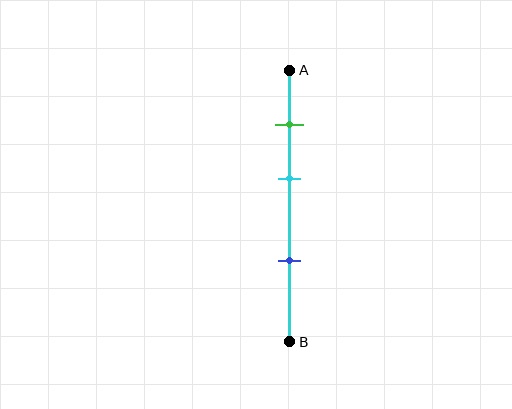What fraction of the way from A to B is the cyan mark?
The cyan mark is approximately 40% (0.4) of the way from A to B.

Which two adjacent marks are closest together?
The green and cyan marks are the closest adjacent pair.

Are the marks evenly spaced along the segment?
Yes, the marks are approximately evenly spaced.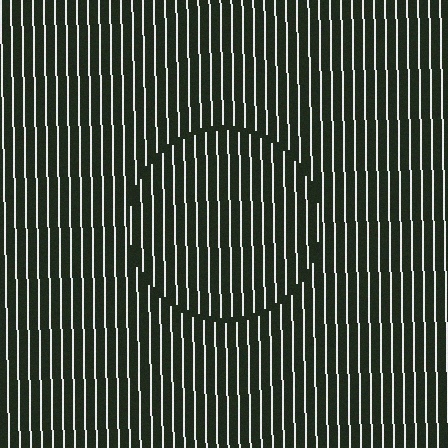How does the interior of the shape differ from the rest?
The interior of the shape contains the same grating, shifted by half a period — the contour is defined by the phase discontinuity where line-ends from the inner and outer gratings abut.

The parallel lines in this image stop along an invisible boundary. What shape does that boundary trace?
An illusory circle. The interior of the shape contains the same grating, shifted by half a period — the contour is defined by the phase discontinuity where line-ends from the inner and outer gratings abut.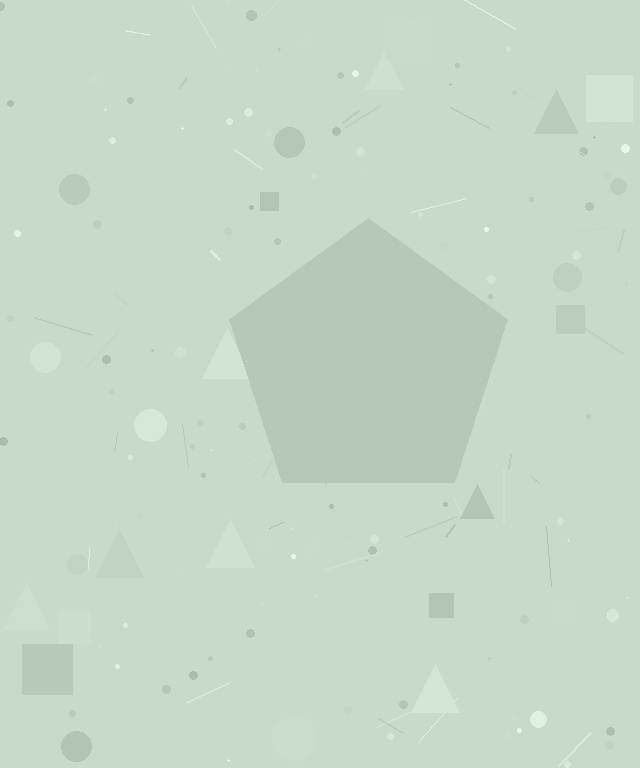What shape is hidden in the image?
A pentagon is hidden in the image.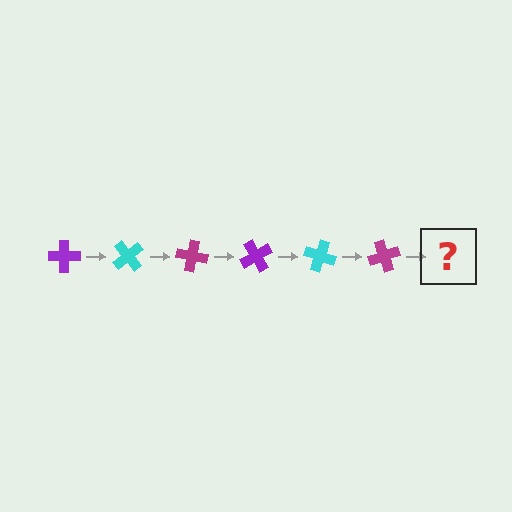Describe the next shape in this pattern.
It should be a purple cross, rotated 300 degrees from the start.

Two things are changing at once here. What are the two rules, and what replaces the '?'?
The two rules are that it rotates 50 degrees each step and the color cycles through purple, cyan, and magenta. The '?' should be a purple cross, rotated 300 degrees from the start.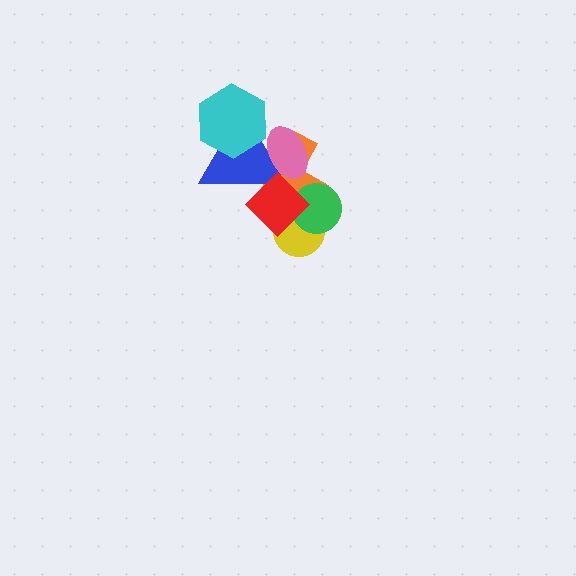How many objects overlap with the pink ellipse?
3 objects overlap with the pink ellipse.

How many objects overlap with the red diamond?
5 objects overlap with the red diamond.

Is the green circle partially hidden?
Yes, it is partially covered by another shape.